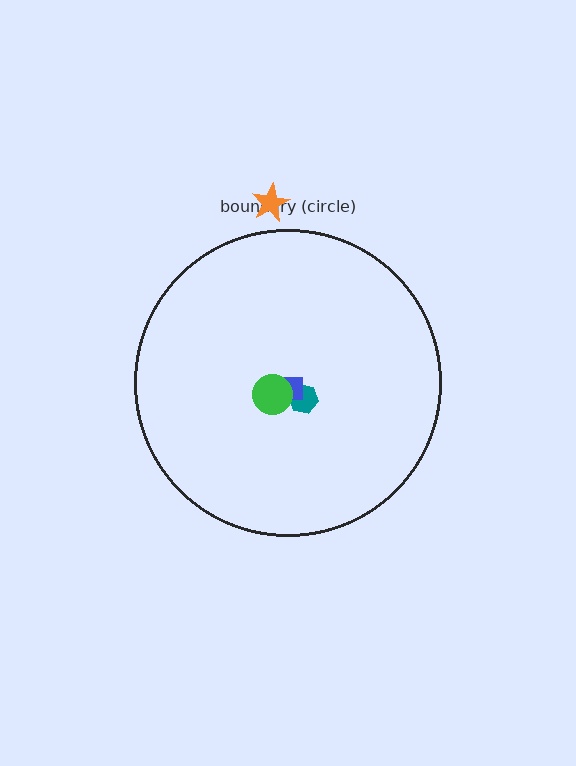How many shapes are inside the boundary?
3 inside, 1 outside.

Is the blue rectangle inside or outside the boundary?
Inside.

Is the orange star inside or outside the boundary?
Outside.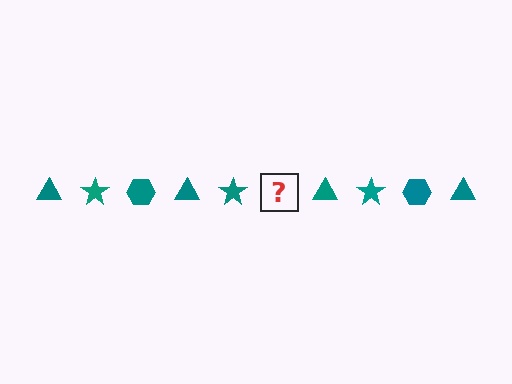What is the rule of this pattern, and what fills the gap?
The rule is that the pattern cycles through triangle, star, hexagon shapes in teal. The gap should be filled with a teal hexagon.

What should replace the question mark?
The question mark should be replaced with a teal hexagon.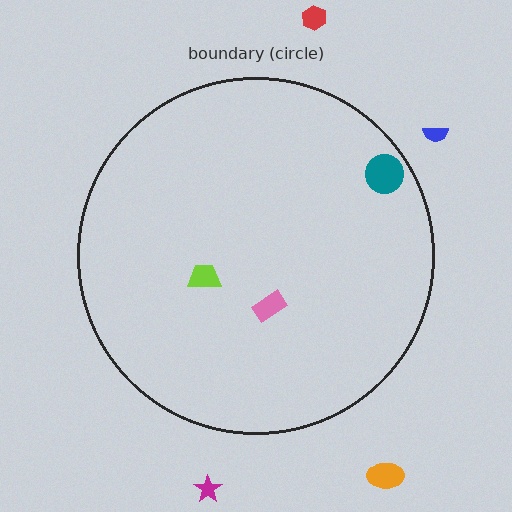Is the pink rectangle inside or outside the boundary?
Inside.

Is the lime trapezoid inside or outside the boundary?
Inside.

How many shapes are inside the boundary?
3 inside, 4 outside.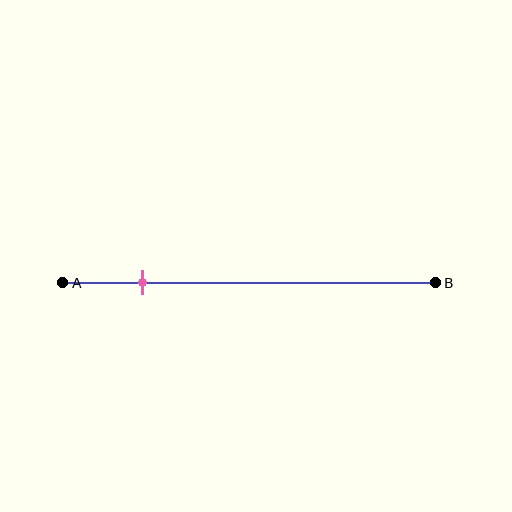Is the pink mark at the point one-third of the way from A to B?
No, the mark is at about 20% from A, not at the 33% one-third point.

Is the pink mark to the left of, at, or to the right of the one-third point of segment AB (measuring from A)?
The pink mark is to the left of the one-third point of segment AB.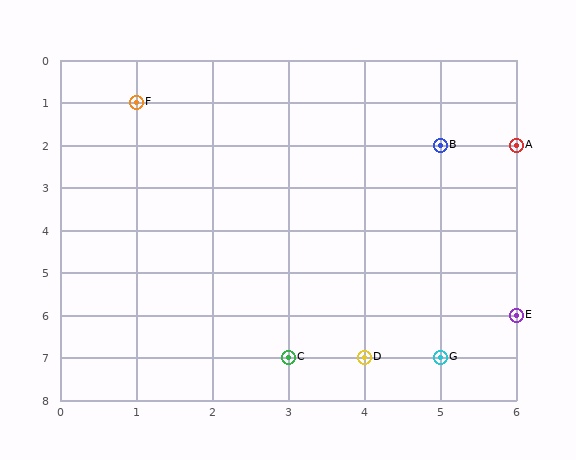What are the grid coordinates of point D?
Point D is at grid coordinates (4, 7).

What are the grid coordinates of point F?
Point F is at grid coordinates (1, 1).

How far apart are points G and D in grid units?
Points G and D are 1 column apart.